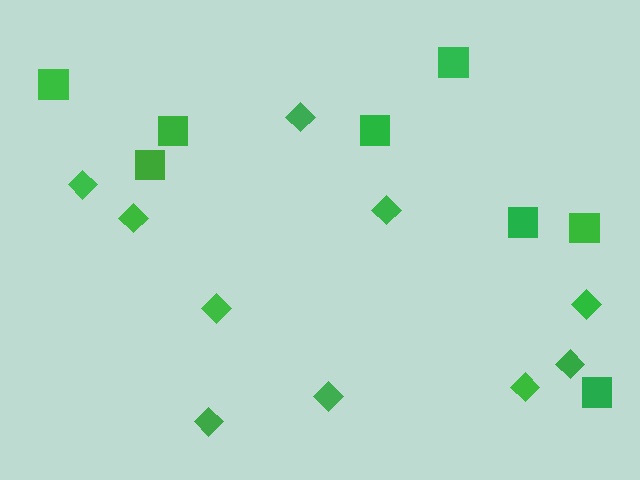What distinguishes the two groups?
There are 2 groups: one group of diamonds (10) and one group of squares (8).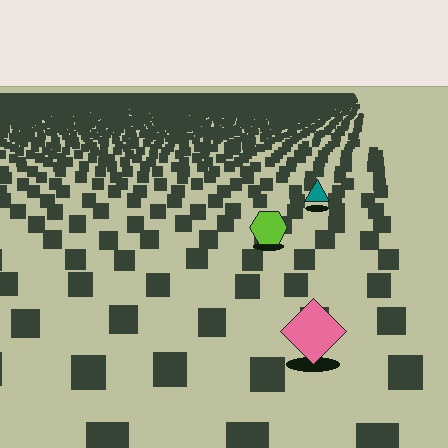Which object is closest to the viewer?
The pink diamond is closest. The texture marks near it are larger and more spread out.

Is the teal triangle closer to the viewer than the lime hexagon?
No. The lime hexagon is closer — you can tell from the texture gradient: the ground texture is coarser near it.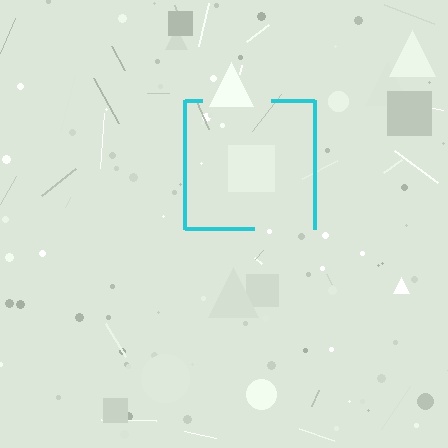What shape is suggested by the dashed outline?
The dashed outline suggests a square.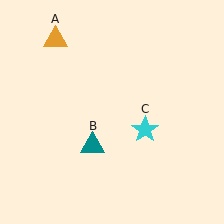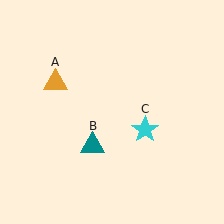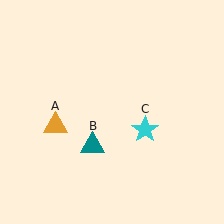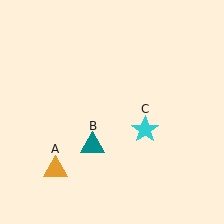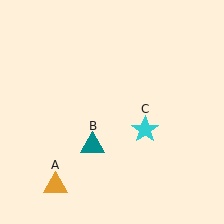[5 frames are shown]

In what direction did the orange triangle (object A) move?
The orange triangle (object A) moved down.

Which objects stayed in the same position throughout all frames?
Teal triangle (object B) and cyan star (object C) remained stationary.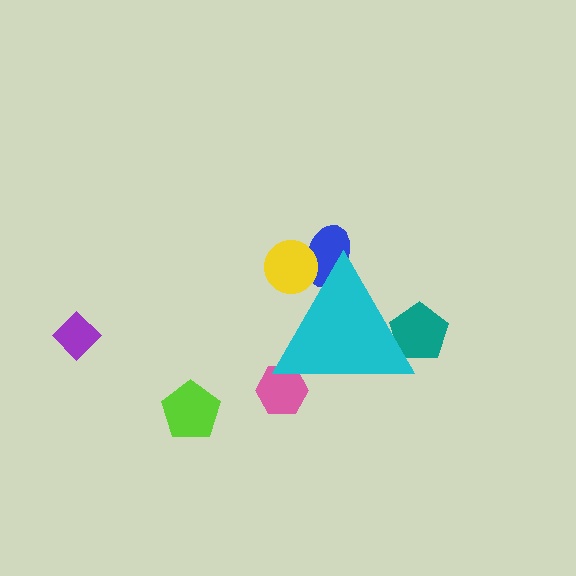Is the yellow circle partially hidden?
Yes, the yellow circle is partially hidden behind the cyan triangle.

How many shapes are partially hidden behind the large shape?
4 shapes are partially hidden.